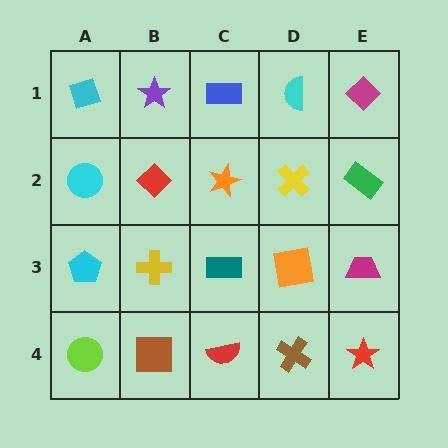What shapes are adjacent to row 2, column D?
A cyan semicircle (row 1, column D), an orange square (row 3, column D), an orange star (row 2, column C), a green rectangle (row 2, column E).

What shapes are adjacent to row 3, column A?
A cyan circle (row 2, column A), a lime circle (row 4, column A), a yellow cross (row 3, column B).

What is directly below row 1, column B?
A red diamond.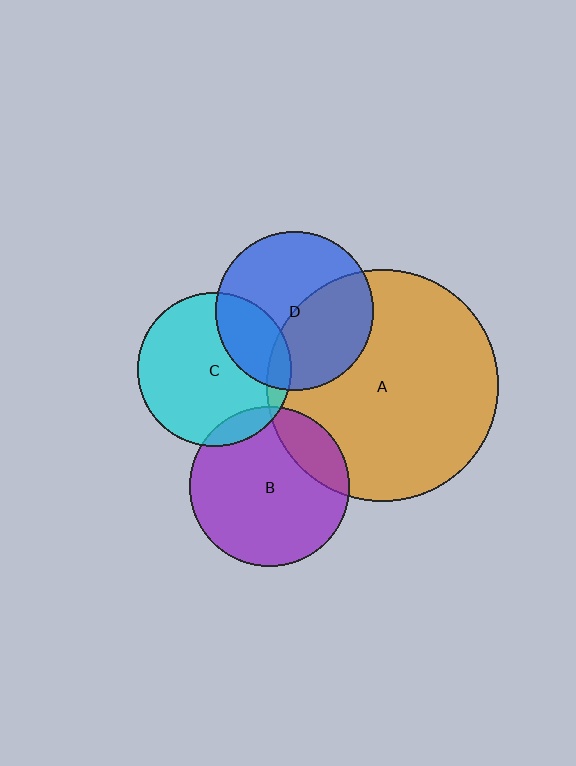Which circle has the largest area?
Circle A (orange).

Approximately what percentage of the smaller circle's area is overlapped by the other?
Approximately 10%.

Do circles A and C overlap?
Yes.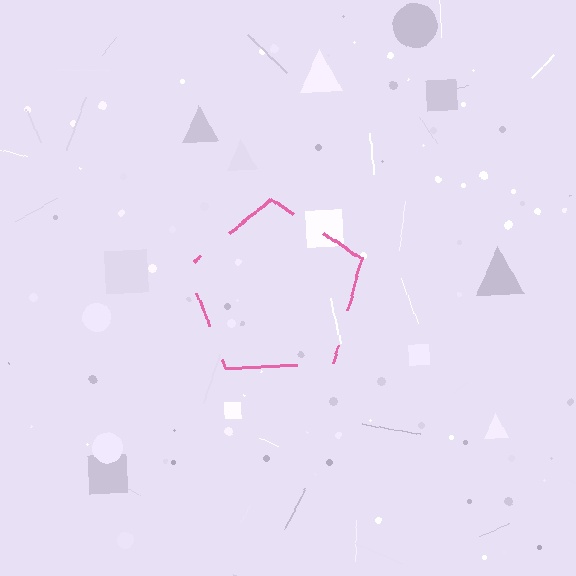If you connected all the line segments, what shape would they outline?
They would outline a pentagon.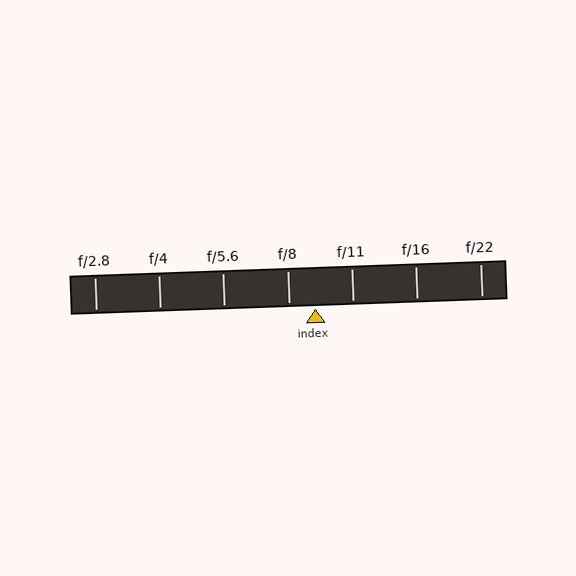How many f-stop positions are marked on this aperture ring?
There are 7 f-stop positions marked.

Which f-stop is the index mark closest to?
The index mark is closest to f/8.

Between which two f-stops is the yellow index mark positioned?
The index mark is between f/8 and f/11.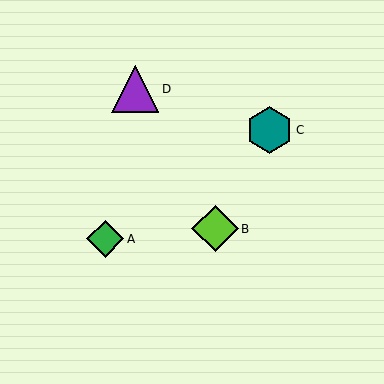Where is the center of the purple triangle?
The center of the purple triangle is at (135, 89).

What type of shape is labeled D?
Shape D is a purple triangle.